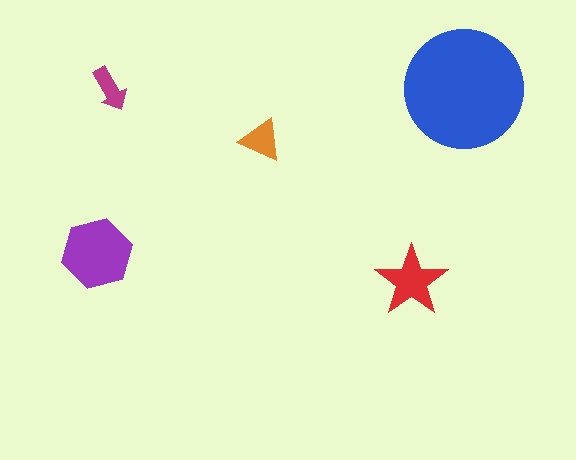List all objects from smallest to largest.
The magenta arrow, the orange triangle, the red star, the purple hexagon, the blue circle.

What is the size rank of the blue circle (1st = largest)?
1st.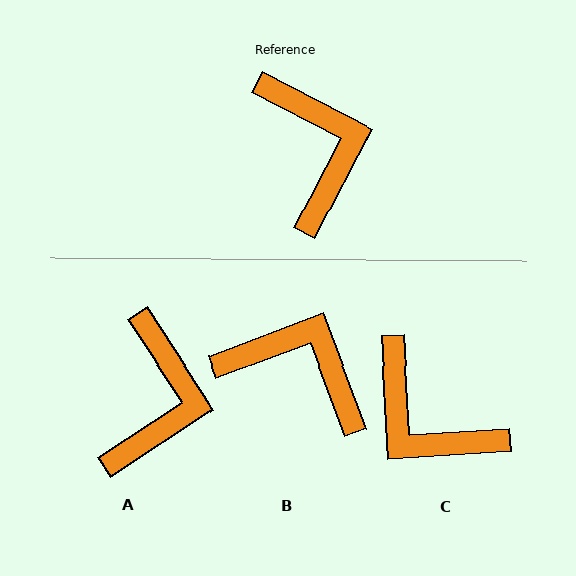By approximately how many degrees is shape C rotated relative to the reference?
Approximately 149 degrees clockwise.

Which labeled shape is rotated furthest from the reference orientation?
C, about 149 degrees away.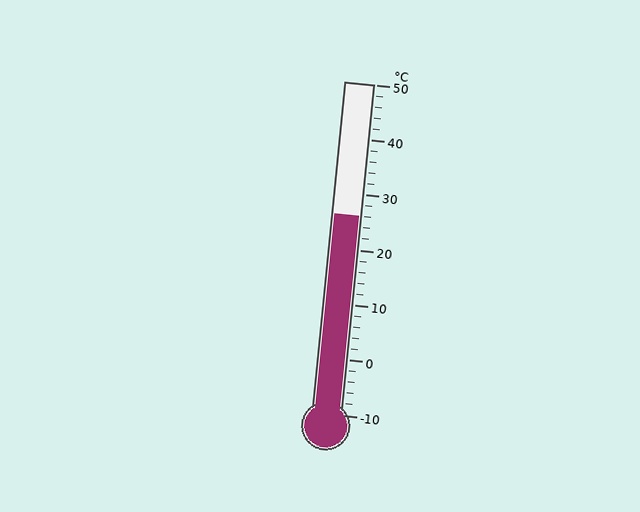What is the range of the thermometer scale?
The thermometer scale ranges from -10°C to 50°C.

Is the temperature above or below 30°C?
The temperature is below 30°C.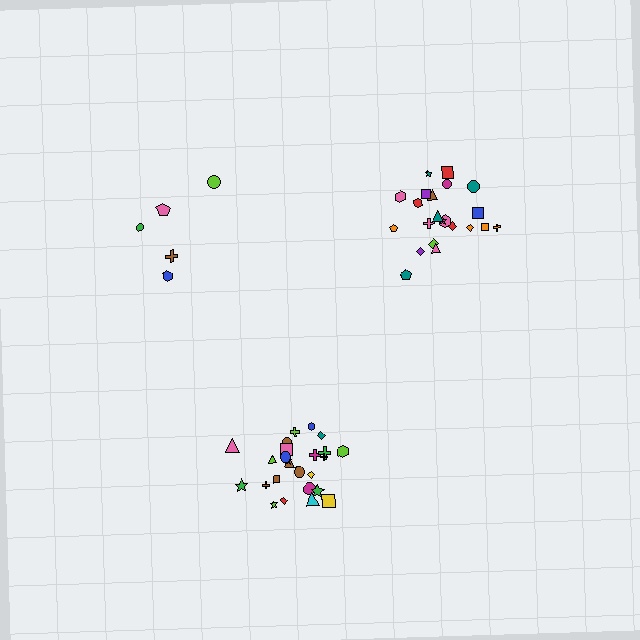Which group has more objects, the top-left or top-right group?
The top-right group.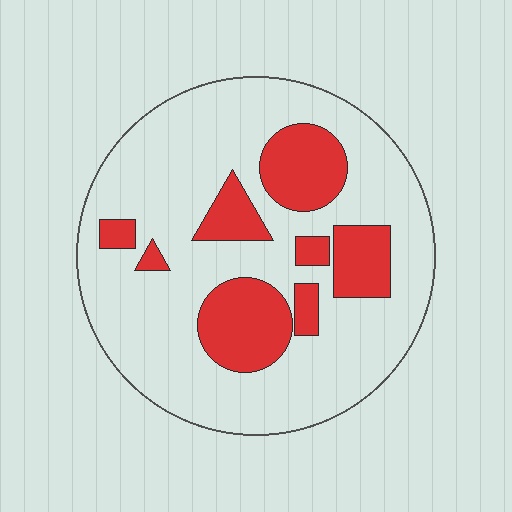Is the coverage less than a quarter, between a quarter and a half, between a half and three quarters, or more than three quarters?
Less than a quarter.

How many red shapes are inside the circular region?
8.